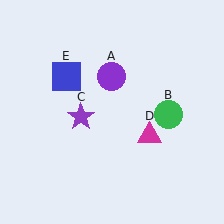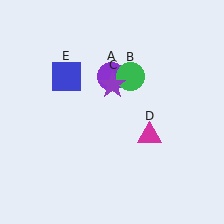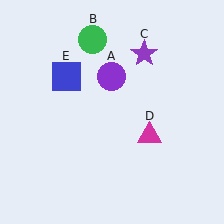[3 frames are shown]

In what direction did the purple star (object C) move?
The purple star (object C) moved up and to the right.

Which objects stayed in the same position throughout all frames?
Purple circle (object A) and magenta triangle (object D) and blue square (object E) remained stationary.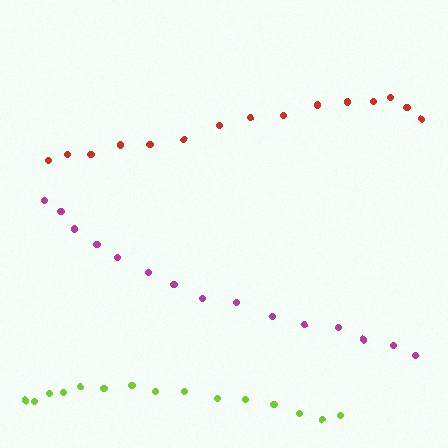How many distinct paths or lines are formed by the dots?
There are 3 distinct paths.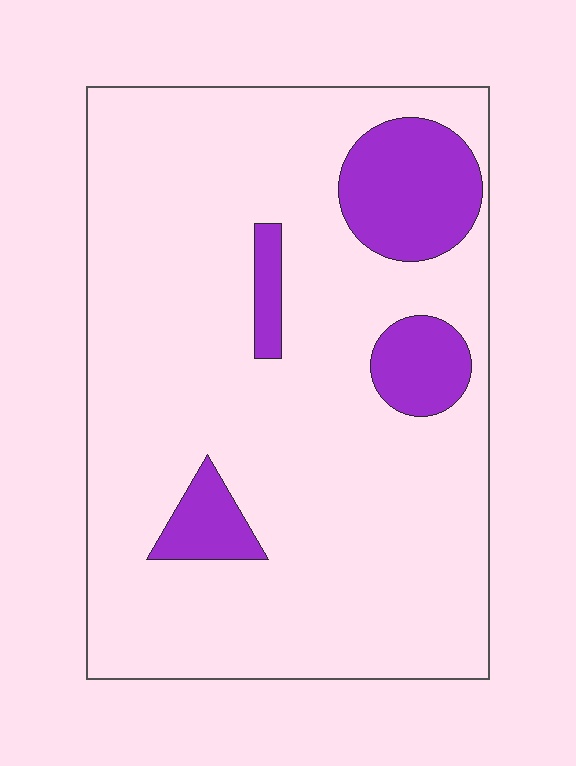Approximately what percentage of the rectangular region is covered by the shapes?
Approximately 15%.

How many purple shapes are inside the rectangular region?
4.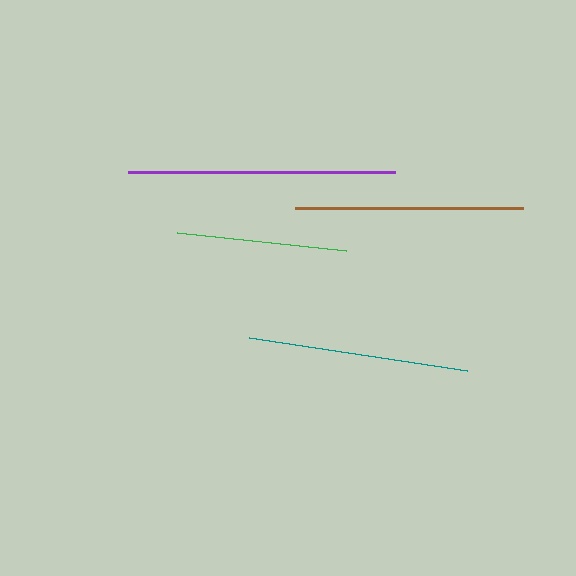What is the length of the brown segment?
The brown segment is approximately 227 pixels long.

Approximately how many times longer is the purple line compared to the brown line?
The purple line is approximately 1.2 times the length of the brown line.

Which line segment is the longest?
The purple line is the longest at approximately 268 pixels.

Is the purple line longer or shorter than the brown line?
The purple line is longer than the brown line.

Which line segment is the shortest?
The green line is the shortest at approximately 169 pixels.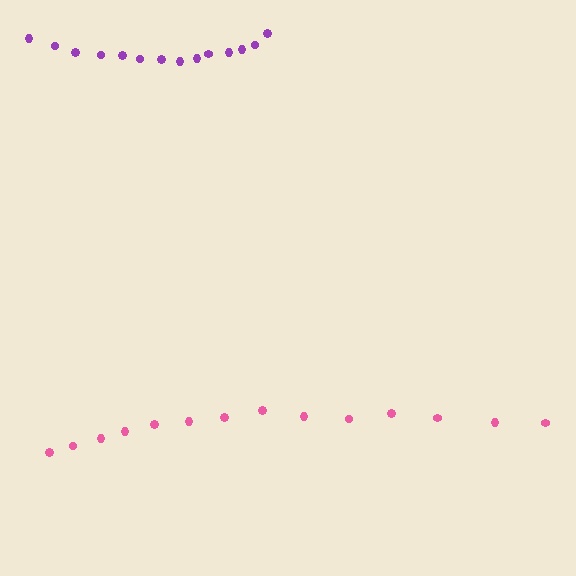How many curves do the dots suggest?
There are 2 distinct paths.